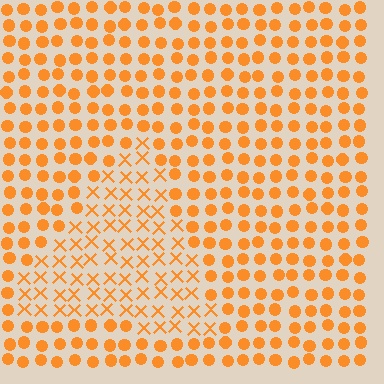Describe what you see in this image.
The image is filled with small orange elements arranged in a uniform grid. A triangle-shaped region contains X marks, while the surrounding area contains circles. The boundary is defined purely by the change in element shape.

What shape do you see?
I see a triangle.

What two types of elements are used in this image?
The image uses X marks inside the triangle region and circles outside it.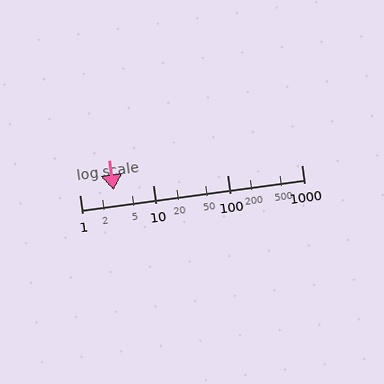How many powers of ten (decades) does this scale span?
The scale spans 3 decades, from 1 to 1000.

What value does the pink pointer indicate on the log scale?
The pointer indicates approximately 2.9.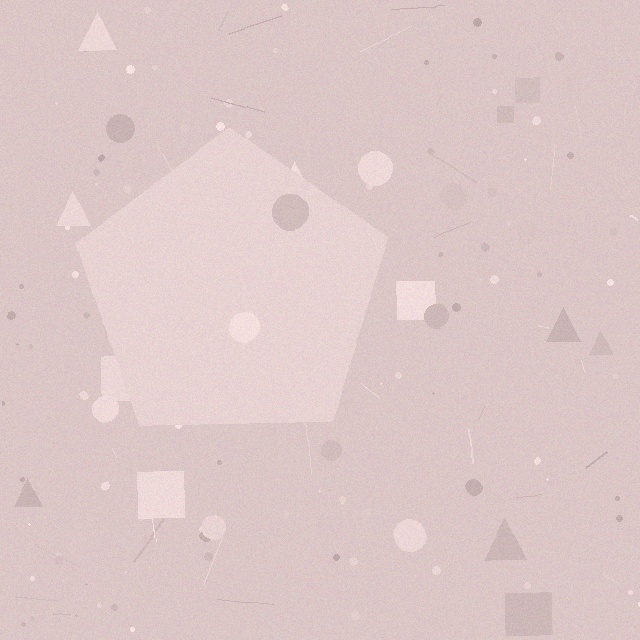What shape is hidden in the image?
A pentagon is hidden in the image.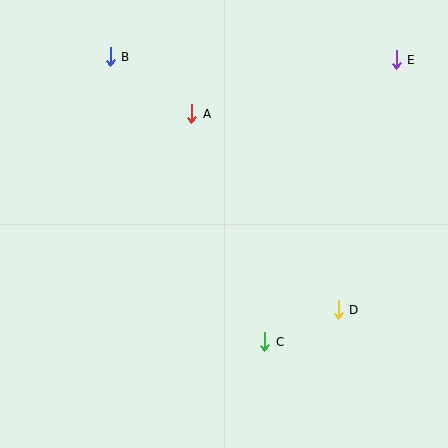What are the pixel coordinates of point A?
Point A is at (192, 114).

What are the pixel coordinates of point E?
Point E is at (396, 60).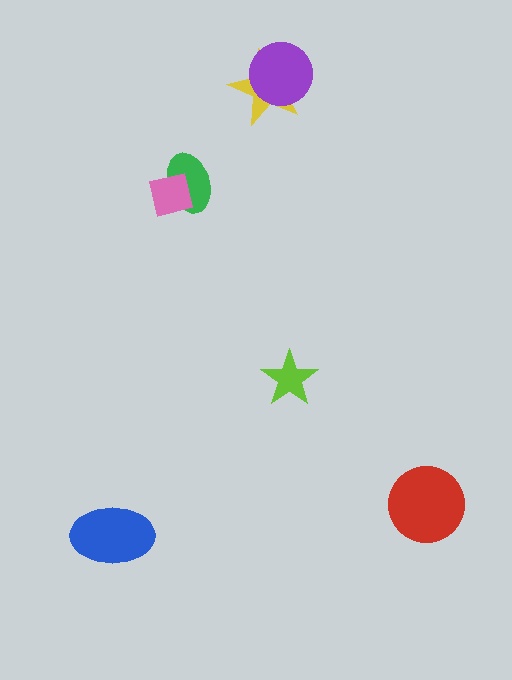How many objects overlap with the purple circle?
1 object overlaps with the purple circle.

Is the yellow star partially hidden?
Yes, it is partially covered by another shape.